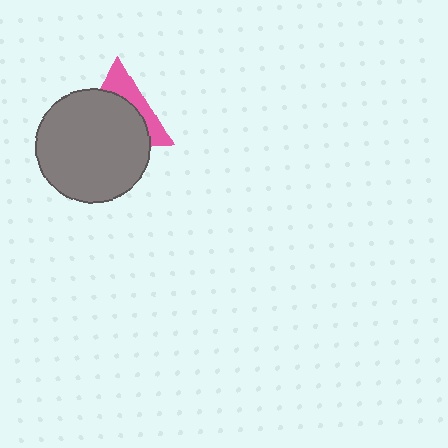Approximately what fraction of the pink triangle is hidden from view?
Roughly 66% of the pink triangle is hidden behind the gray circle.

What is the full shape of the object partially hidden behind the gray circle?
The partially hidden object is a pink triangle.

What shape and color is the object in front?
The object in front is a gray circle.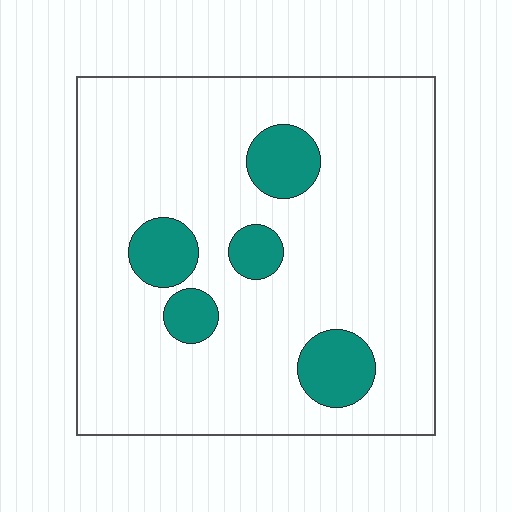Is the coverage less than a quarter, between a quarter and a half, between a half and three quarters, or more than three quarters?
Less than a quarter.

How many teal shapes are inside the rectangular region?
5.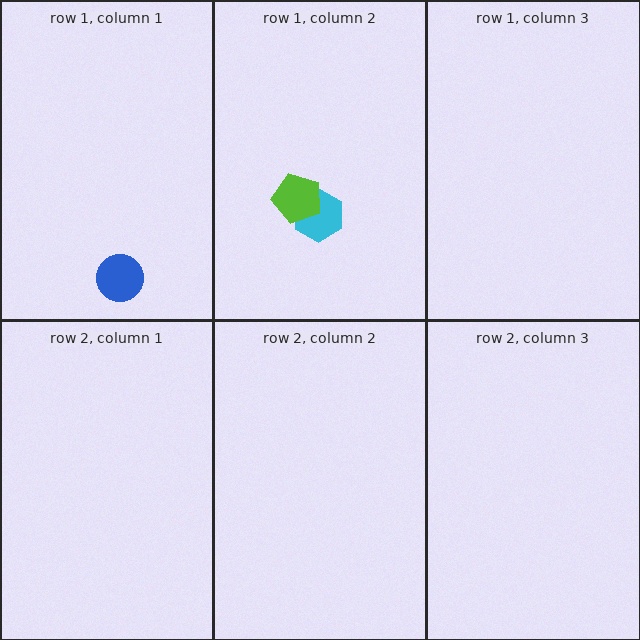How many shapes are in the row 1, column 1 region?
1.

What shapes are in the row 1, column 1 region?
The blue circle.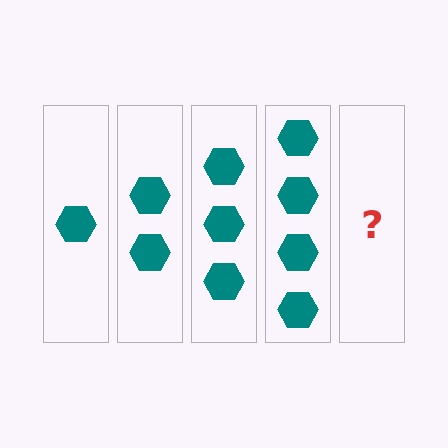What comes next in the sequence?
The next element should be 5 hexagons.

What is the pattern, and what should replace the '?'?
The pattern is that each step adds one more hexagon. The '?' should be 5 hexagons.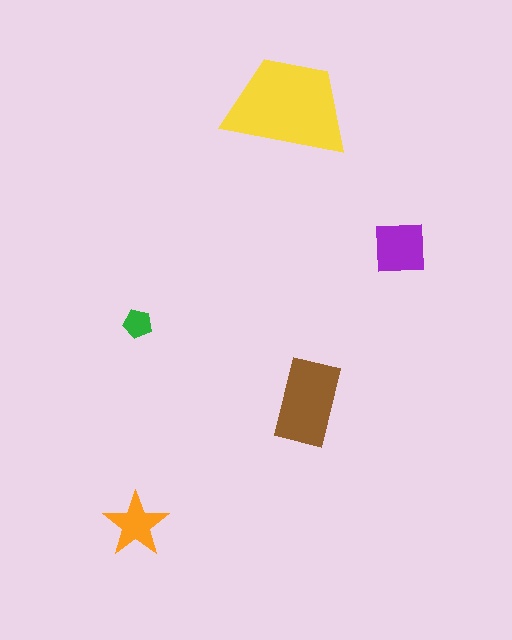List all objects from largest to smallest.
The yellow trapezoid, the brown rectangle, the purple square, the orange star, the green pentagon.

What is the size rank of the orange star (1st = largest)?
4th.